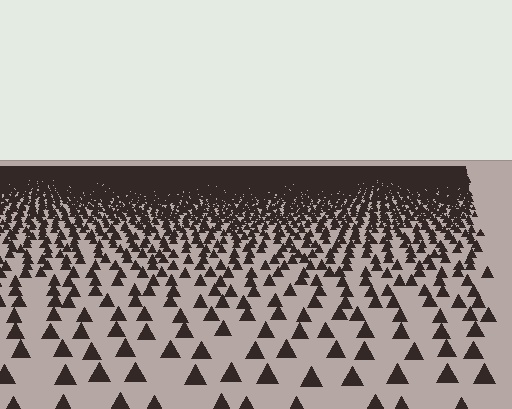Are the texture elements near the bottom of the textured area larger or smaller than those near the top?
Larger. Near the bottom, elements are closer to the viewer and appear at a bigger on-screen size.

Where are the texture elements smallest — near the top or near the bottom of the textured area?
Near the top.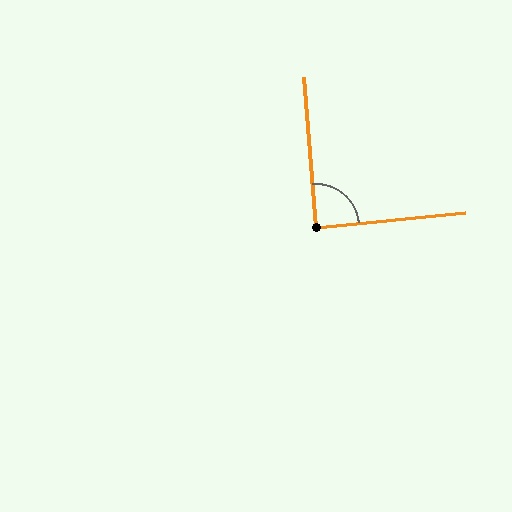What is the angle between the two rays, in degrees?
Approximately 89 degrees.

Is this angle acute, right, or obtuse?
It is approximately a right angle.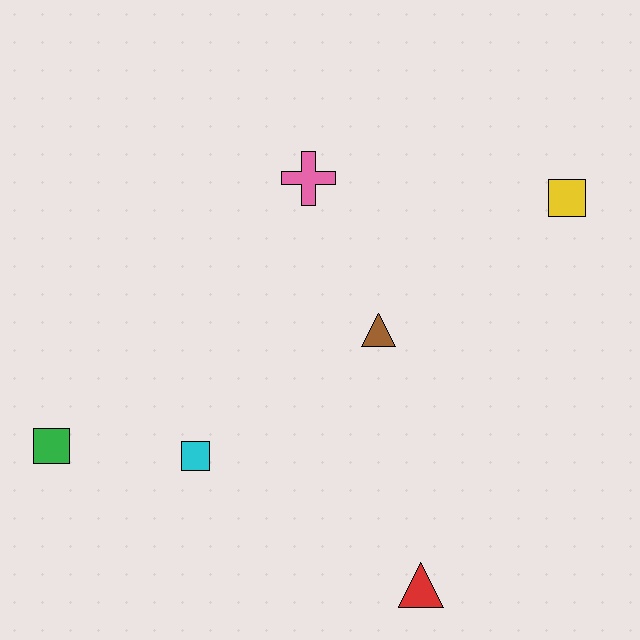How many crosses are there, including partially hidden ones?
There is 1 cross.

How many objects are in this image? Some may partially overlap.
There are 6 objects.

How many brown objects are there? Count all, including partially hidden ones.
There is 1 brown object.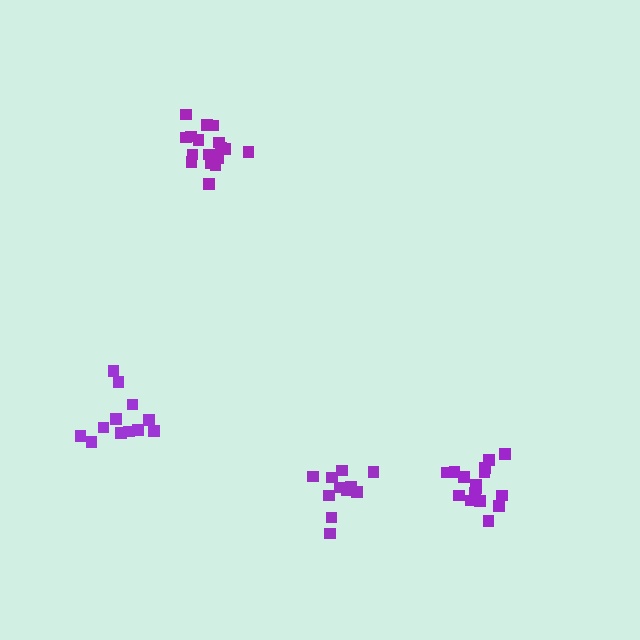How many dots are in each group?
Group 1: 17 dots, Group 2: 12 dots, Group 3: 17 dots, Group 4: 12 dots (58 total).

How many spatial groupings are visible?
There are 4 spatial groupings.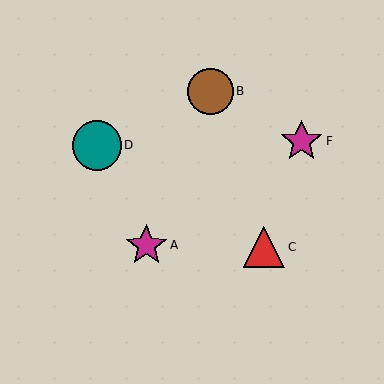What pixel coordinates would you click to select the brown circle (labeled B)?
Click at (210, 91) to select the brown circle B.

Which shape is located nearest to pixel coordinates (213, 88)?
The brown circle (labeled B) at (210, 91) is nearest to that location.